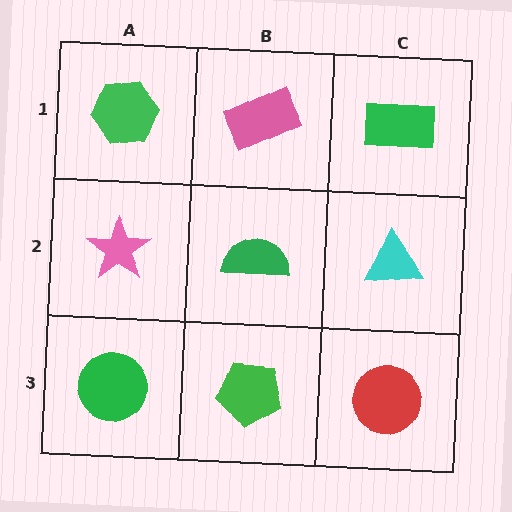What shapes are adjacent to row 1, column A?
A pink star (row 2, column A), a pink rectangle (row 1, column B).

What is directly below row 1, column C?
A cyan triangle.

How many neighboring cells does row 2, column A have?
3.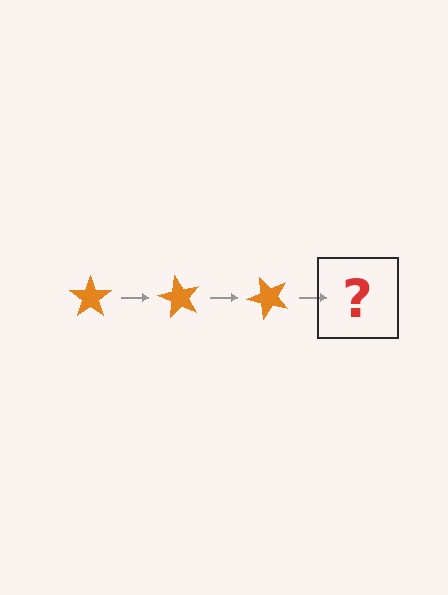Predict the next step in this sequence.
The next step is an orange star rotated 180 degrees.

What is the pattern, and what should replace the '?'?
The pattern is that the star rotates 60 degrees each step. The '?' should be an orange star rotated 180 degrees.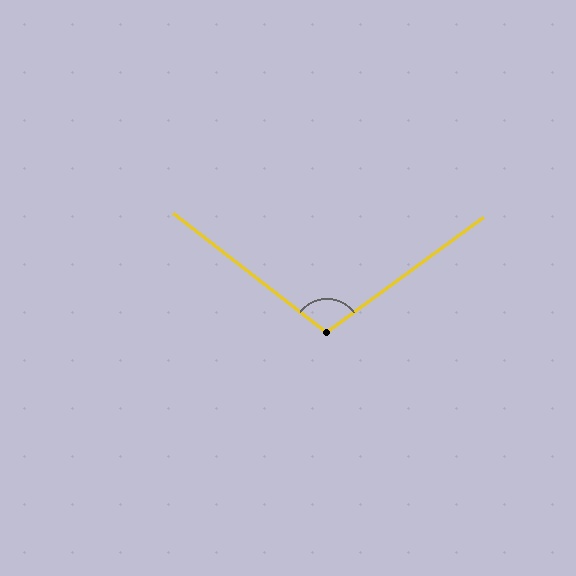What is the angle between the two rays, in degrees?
Approximately 106 degrees.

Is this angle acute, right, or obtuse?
It is obtuse.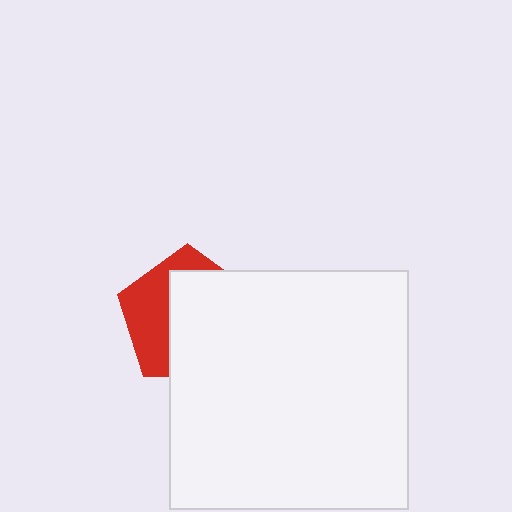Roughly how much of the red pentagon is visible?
A small part of it is visible (roughly 39%).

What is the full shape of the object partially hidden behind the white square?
The partially hidden object is a red pentagon.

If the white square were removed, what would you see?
You would see the complete red pentagon.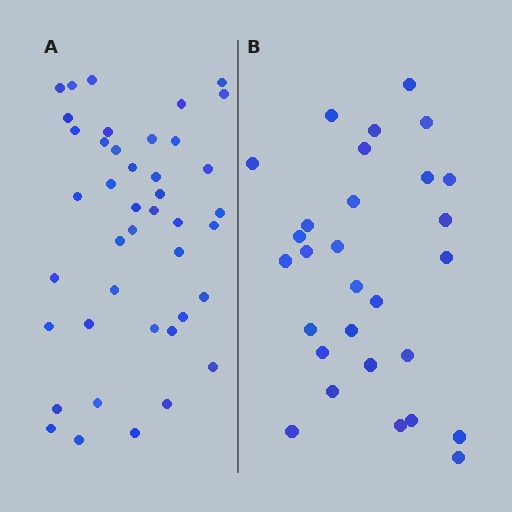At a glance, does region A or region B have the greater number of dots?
Region A (the left region) has more dots.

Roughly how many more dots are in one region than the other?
Region A has approximately 15 more dots than region B.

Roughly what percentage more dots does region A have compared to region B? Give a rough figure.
About 45% more.